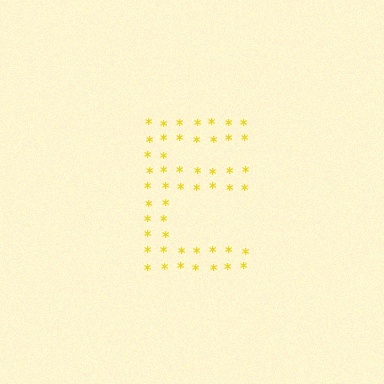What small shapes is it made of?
It is made of small asterisks.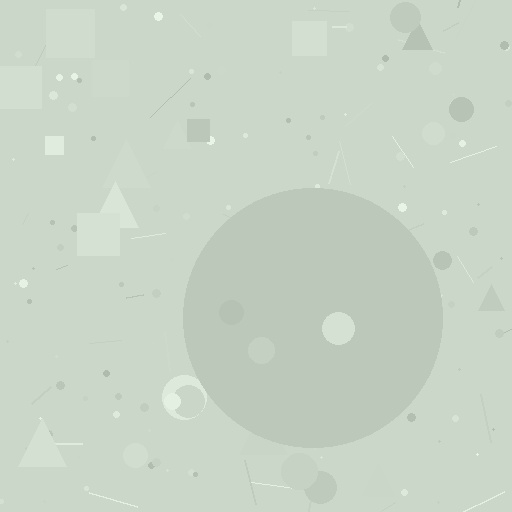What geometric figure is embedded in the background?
A circle is embedded in the background.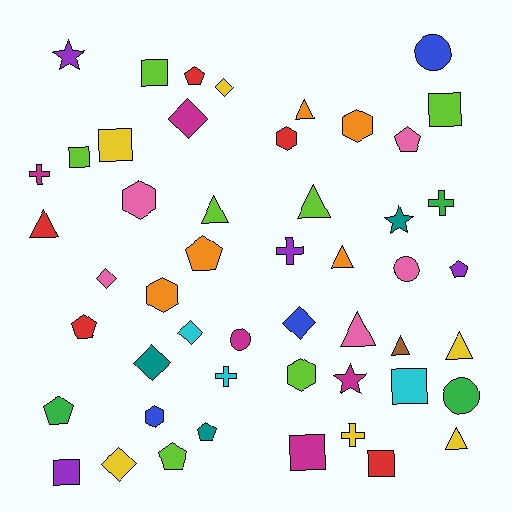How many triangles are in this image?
There are 9 triangles.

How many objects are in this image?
There are 50 objects.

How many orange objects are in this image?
There are 5 orange objects.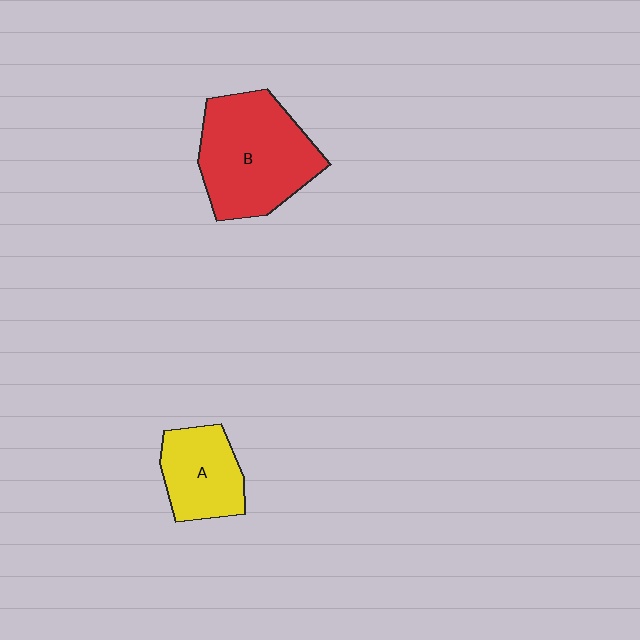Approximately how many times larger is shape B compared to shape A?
Approximately 1.8 times.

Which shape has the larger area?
Shape B (red).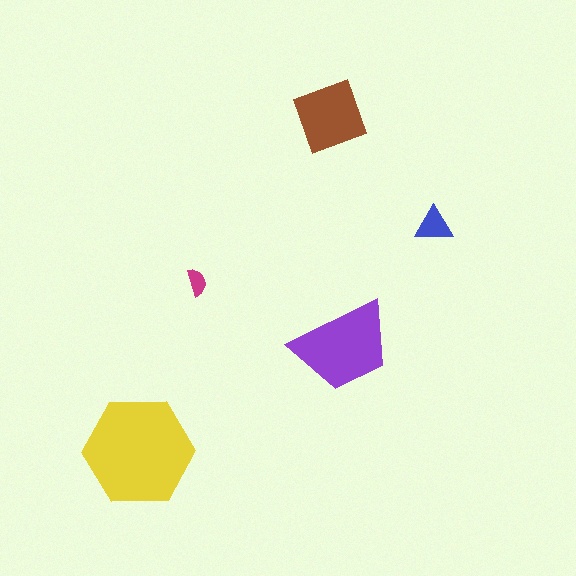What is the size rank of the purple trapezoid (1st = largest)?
2nd.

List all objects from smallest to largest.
The magenta semicircle, the blue triangle, the brown diamond, the purple trapezoid, the yellow hexagon.